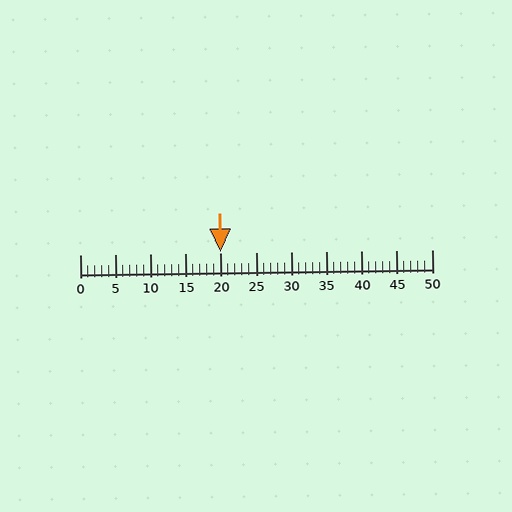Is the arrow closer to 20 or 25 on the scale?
The arrow is closer to 20.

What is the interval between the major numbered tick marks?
The major tick marks are spaced 5 units apart.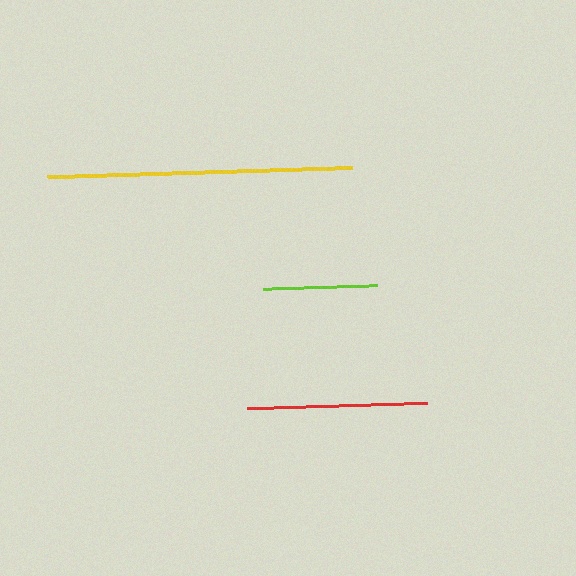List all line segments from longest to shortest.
From longest to shortest: yellow, red, lime.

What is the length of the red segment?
The red segment is approximately 180 pixels long.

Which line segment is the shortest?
The lime line is the shortest at approximately 114 pixels.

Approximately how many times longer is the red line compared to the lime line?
The red line is approximately 1.6 times the length of the lime line.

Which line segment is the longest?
The yellow line is the longest at approximately 305 pixels.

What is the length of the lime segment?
The lime segment is approximately 114 pixels long.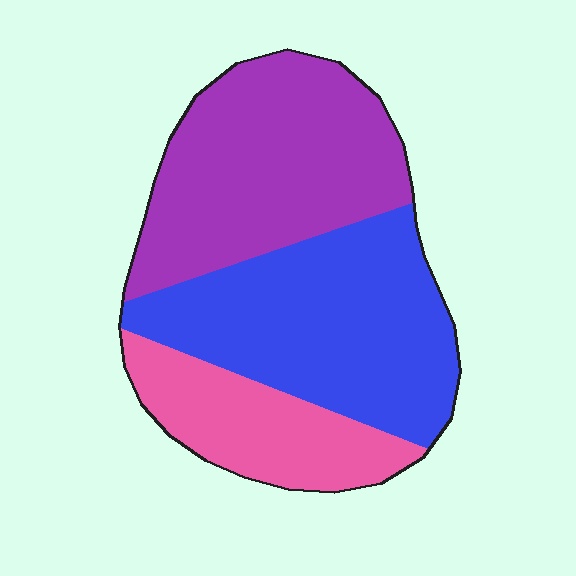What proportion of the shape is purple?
Purple takes up about three eighths (3/8) of the shape.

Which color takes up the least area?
Pink, at roughly 20%.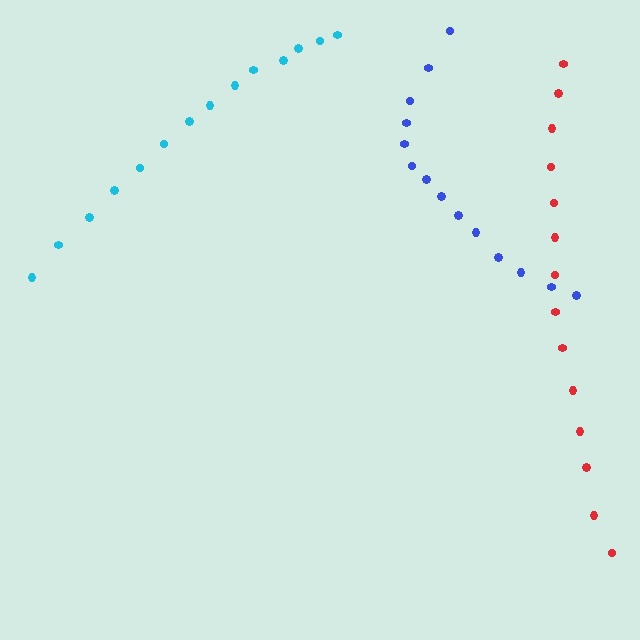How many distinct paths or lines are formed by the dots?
There are 3 distinct paths.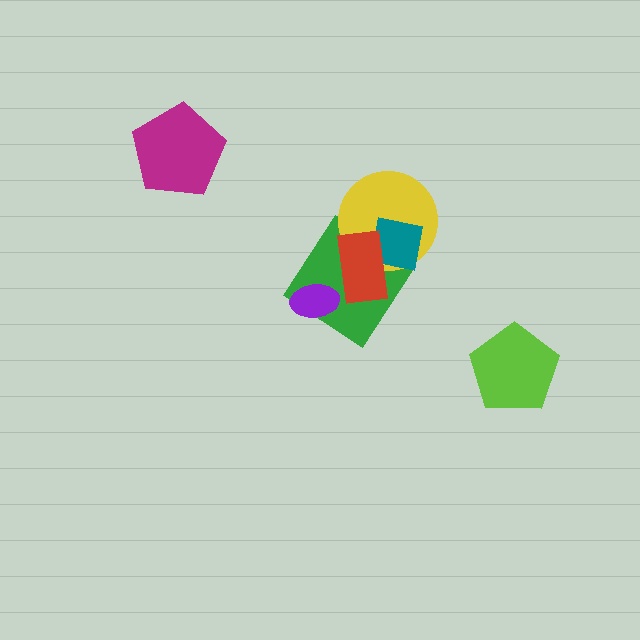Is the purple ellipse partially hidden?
No, no other shape covers it.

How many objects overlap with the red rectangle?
3 objects overlap with the red rectangle.